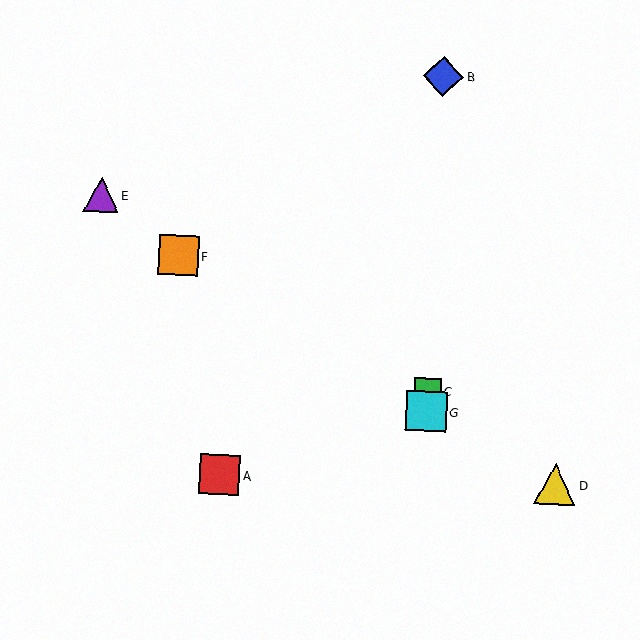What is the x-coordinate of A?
Object A is at x≈219.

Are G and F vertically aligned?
No, G is at x≈426 and F is at x≈178.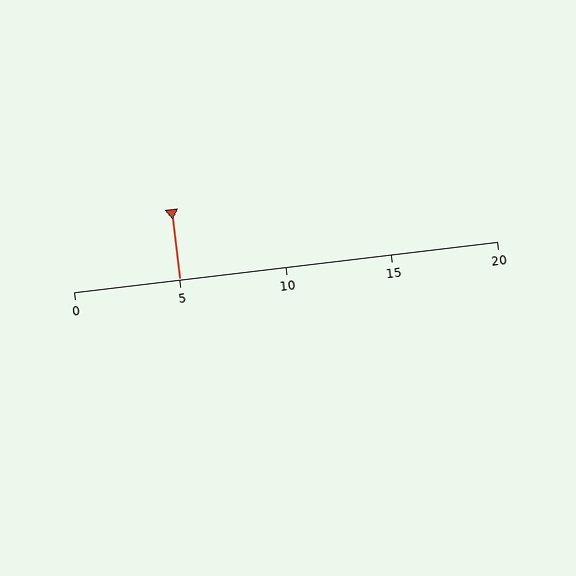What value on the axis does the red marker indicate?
The marker indicates approximately 5.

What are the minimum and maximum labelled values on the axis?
The axis runs from 0 to 20.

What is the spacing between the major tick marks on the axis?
The major ticks are spaced 5 apart.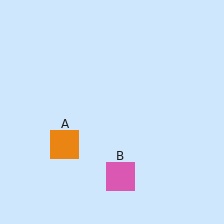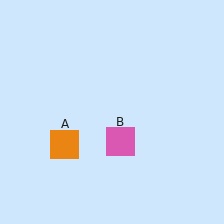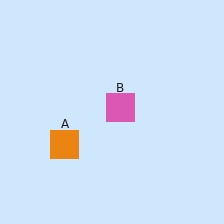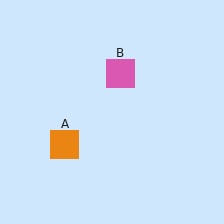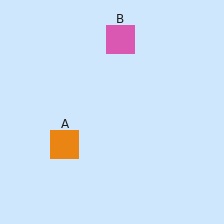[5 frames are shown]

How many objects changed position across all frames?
1 object changed position: pink square (object B).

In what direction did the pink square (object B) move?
The pink square (object B) moved up.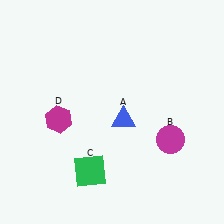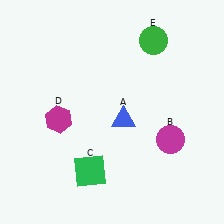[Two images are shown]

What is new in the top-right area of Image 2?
A green circle (E) was added in the top-right area of Image 2.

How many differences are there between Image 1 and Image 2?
There is 1 difference between the two images.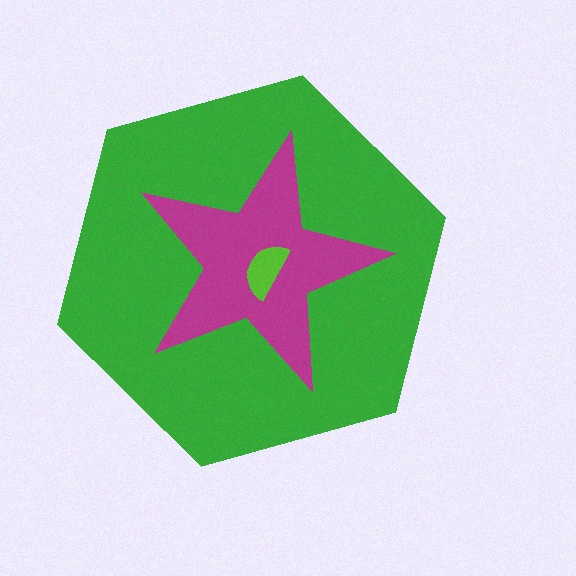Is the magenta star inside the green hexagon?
Yes.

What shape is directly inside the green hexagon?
The magenta star.